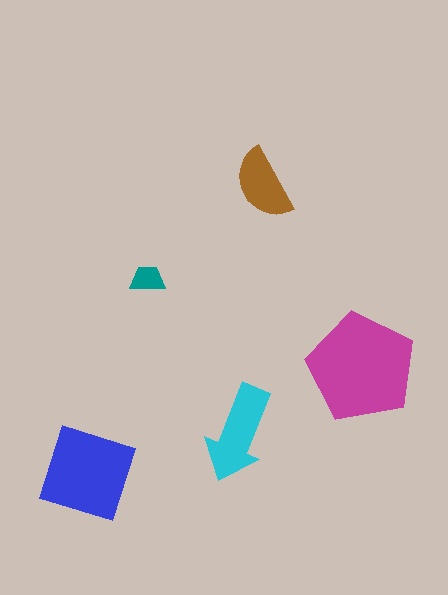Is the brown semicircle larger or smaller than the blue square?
Smaller.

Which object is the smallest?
The teal trapezoid.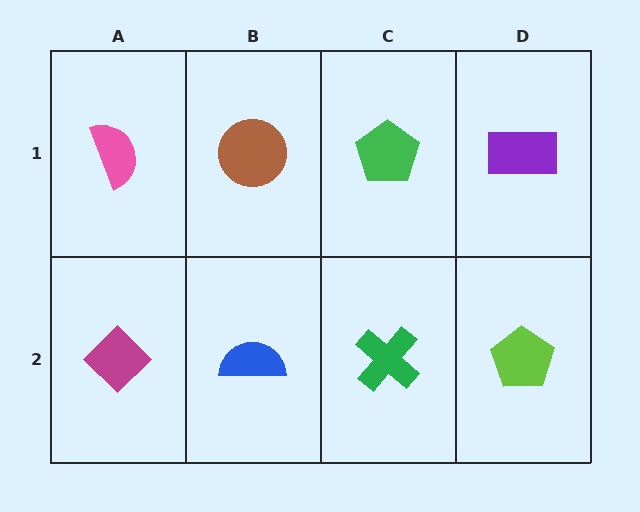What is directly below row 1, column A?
A magenta diamond.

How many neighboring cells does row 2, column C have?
3.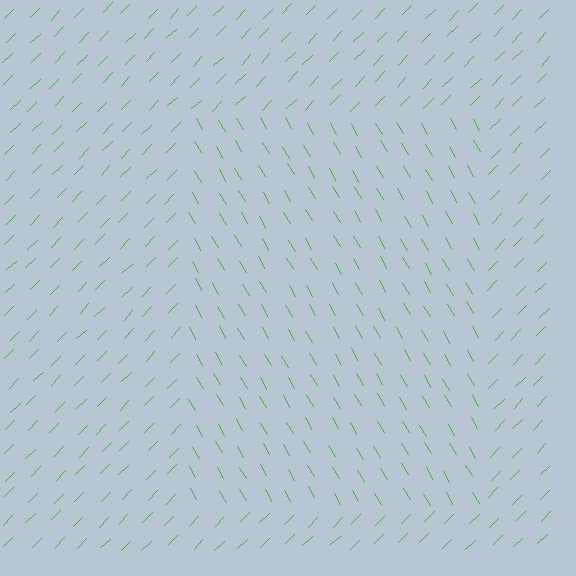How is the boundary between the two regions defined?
The boundary is defined purely by a change in line orientation (approximately 75 degrees difference). All lines are the same color and thickness.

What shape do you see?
I see a rectangle.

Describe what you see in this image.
The image is filled with small green line segments. A rectangle region in the image has lines oriented differently from the surrounding lines, creating a visible texture boundary.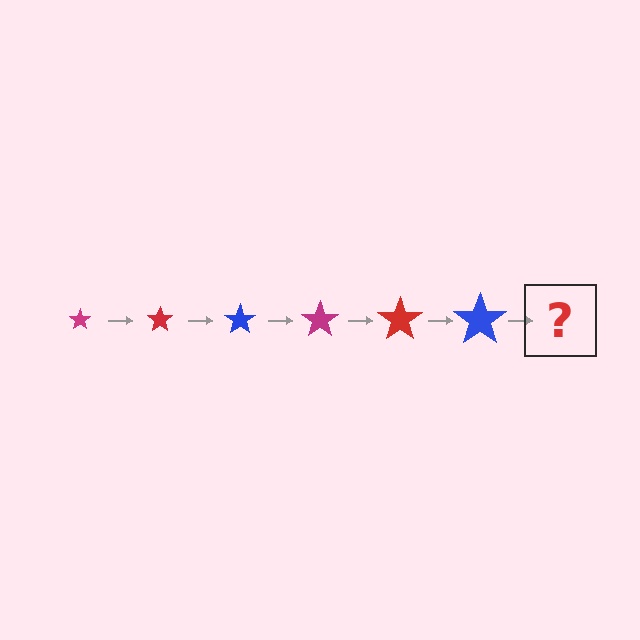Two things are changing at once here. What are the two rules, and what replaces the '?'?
The two rules are that the star grows larger each step and the color cycles through magenta, red, and blue. The '?' should be a magenta star, larger than the previous one.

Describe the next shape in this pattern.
It should be a magenta star, larger than the previous one.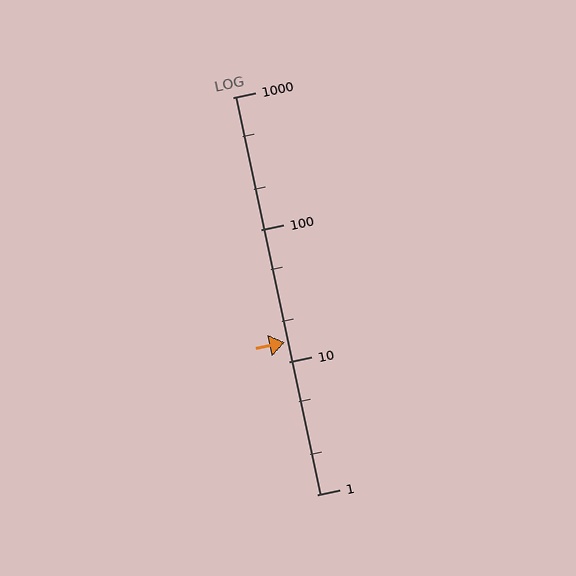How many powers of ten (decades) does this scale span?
The scale spans 3 decades, from 1 to 1000.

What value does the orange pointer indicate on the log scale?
The pointer indicates approximately 14.